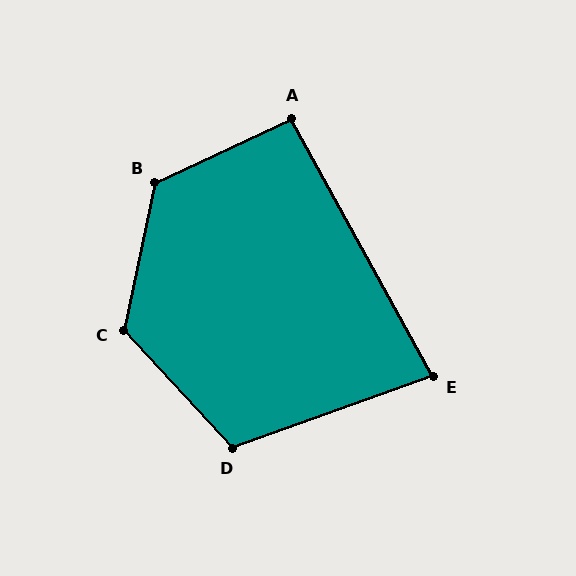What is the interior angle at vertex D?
Approximately 113 degrees (obtuse).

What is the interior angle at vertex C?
Approximately 125 degrees (obtuse).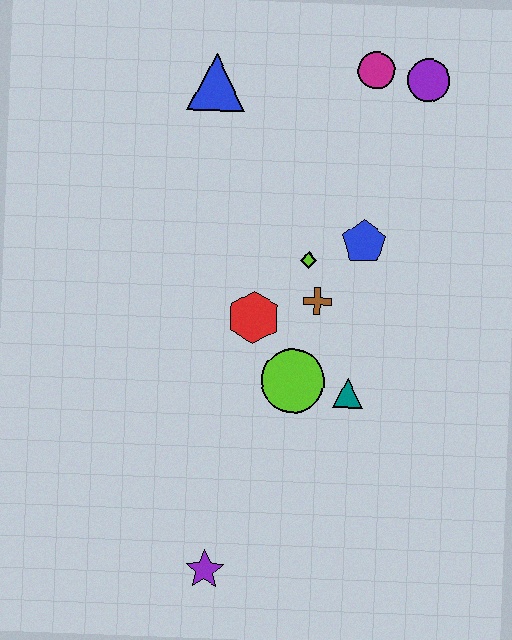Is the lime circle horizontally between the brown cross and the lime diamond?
No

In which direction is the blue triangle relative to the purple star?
The blue triangle is above the purple star.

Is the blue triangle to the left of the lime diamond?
Yes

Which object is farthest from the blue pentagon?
The purple star is farthest from the blue pentagon.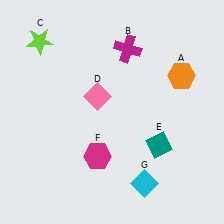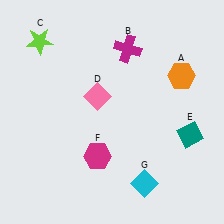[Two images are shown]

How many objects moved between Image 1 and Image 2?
1 object moved between the two images.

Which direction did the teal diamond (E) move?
The teal diamond (E) moved right.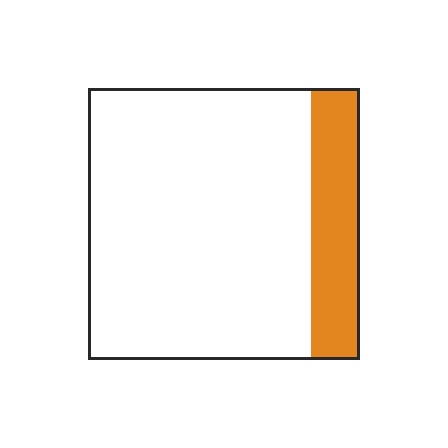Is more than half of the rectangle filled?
No.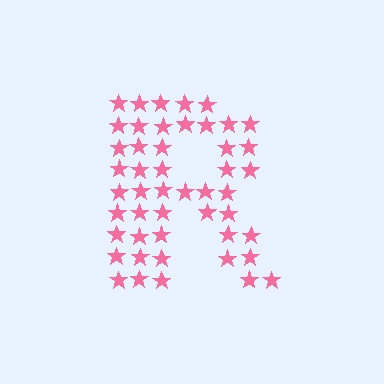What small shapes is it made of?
It is made of small stars.